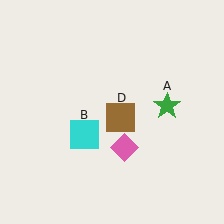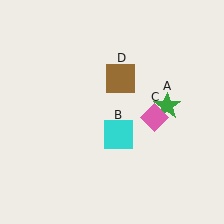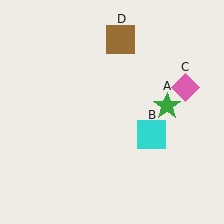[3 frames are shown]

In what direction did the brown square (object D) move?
The brown square (object D) moved up.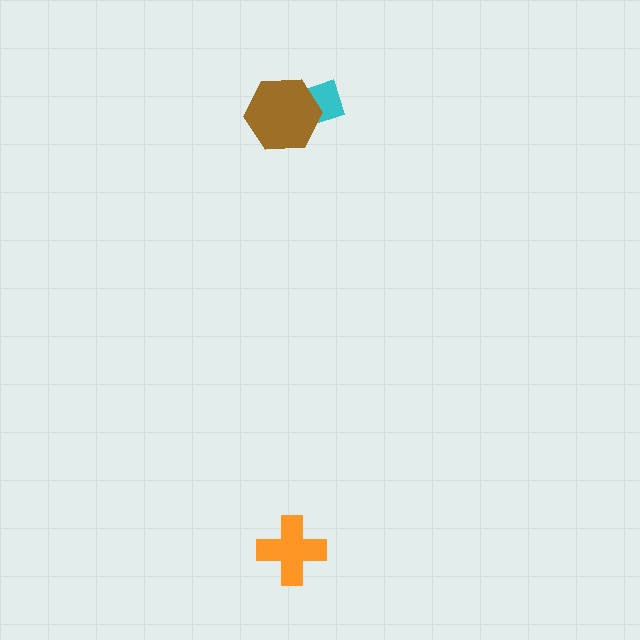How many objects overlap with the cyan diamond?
1 object overlaps with the cyan diamond.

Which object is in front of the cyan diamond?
The brown hexagon is in front of the cyan diamond.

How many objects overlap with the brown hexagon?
1 object overlaps with the brown hexagon.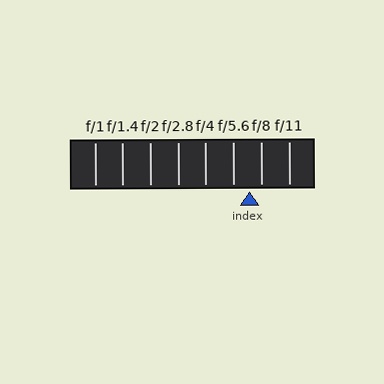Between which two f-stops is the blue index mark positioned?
The index mark is between f/5.6 and f/8.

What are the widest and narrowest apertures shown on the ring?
The widest aperture shown is f/1 and the narrowest is f/11.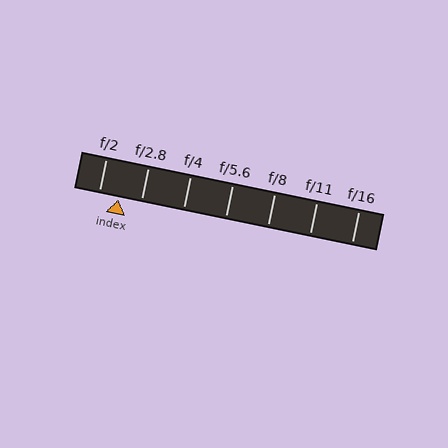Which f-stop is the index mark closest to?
The index mark is closest to f/2.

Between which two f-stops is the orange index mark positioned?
The index mark is between f/2 and f/2.8.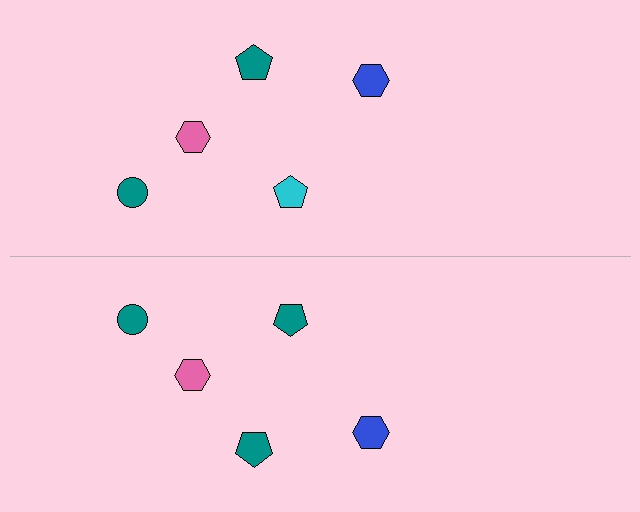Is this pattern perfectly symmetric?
No, the pattern is not perfectly symmetric. The teal pentagon on the bottom side breaks the symmetry — its mirror counterpart is cyan.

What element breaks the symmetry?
The teal pentagon on the bottom side breaks the symmetry — its mirror counterpart is cyan.